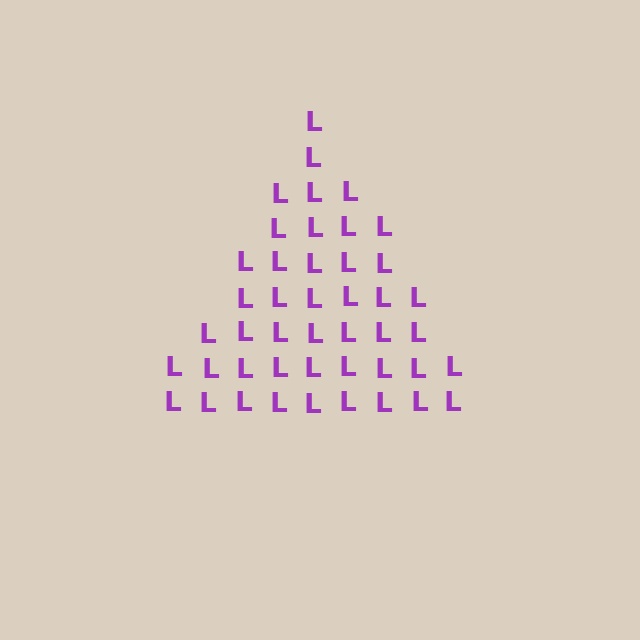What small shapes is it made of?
It is made of small letter L's.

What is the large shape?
The large shape is a triangle.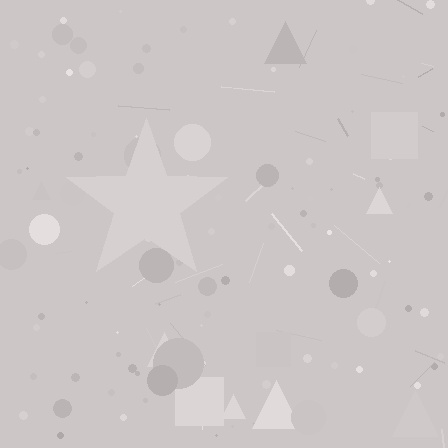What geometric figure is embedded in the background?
A star is embedded in the background.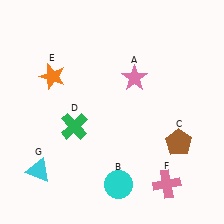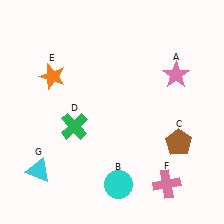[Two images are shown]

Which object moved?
The pink star (A) moved right.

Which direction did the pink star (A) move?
The pink star (A) moved right.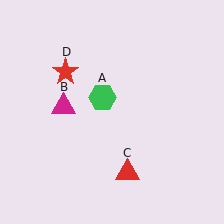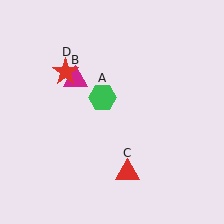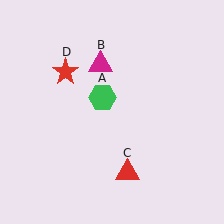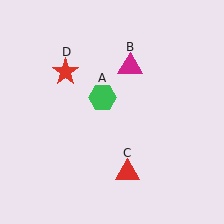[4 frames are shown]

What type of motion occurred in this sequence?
The magenta triangle (object B) rotated clockwise around the center of the scene.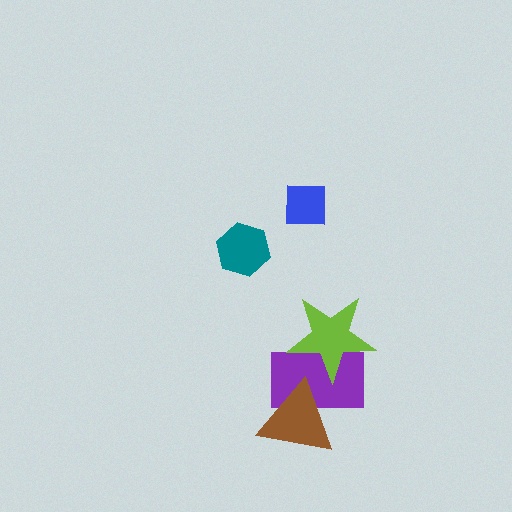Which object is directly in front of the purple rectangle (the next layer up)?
The brown triangle is directly in front of the purple rectangle.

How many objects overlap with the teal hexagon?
0 objects overlap with the teal hexagon.